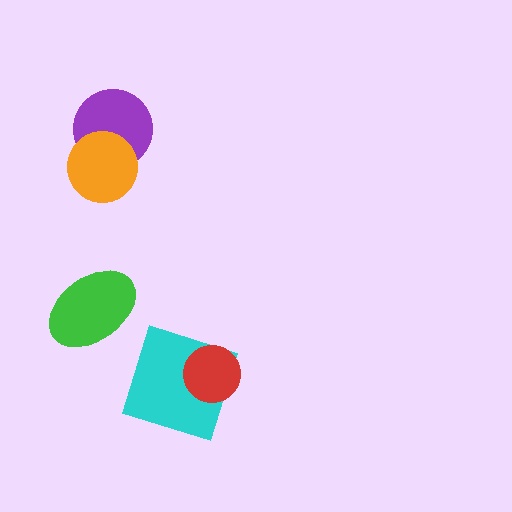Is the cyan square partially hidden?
Yes, it is partially covered by another shape.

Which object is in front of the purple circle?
The orange circle is in front of the purple circle.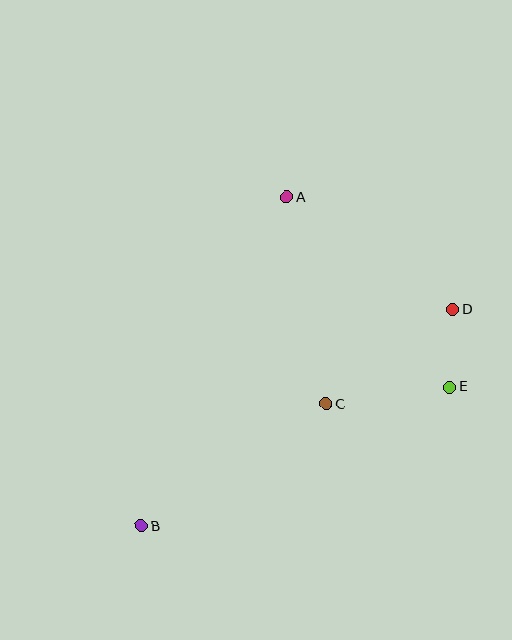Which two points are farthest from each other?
Points B and D are farthest from each other.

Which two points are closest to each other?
Points D and E are closest to each other.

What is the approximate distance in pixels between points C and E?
The distance between C and E is approximately 125 pixels.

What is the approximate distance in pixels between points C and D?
The distance between C and D is approximately 157 pixels.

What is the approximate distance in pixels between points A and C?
The distance between A and C is approximately 210 pixels.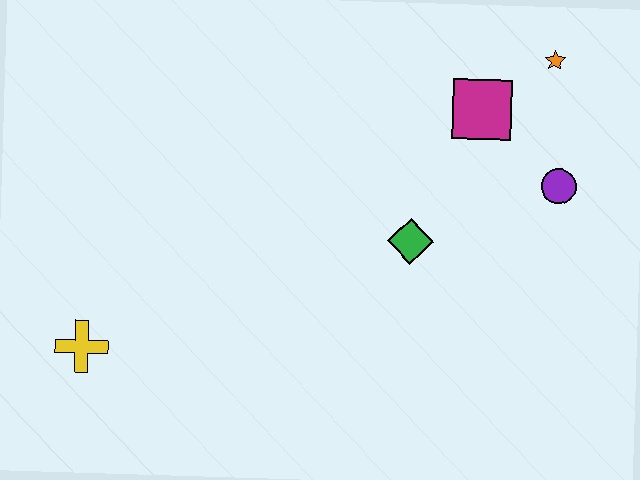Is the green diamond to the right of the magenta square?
No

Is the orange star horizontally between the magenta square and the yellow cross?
No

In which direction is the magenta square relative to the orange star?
The magenta square is to the left of the orange star.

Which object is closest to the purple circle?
The magenta square is closest to the purple circle.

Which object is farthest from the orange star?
The yellow cross is farthest from the orange star.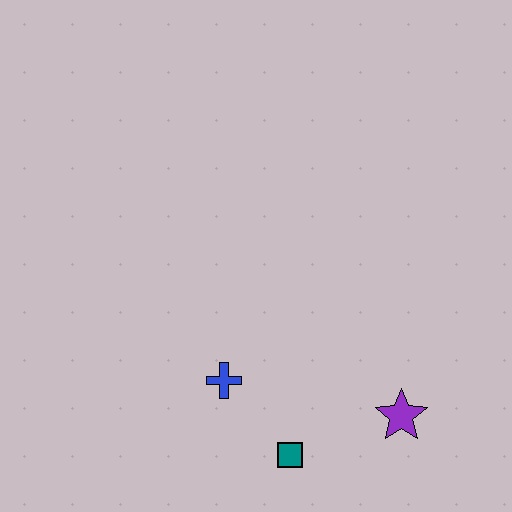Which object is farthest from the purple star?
The blue cross is farthest from the purple star.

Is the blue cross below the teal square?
No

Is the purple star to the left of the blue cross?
No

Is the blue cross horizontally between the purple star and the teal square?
No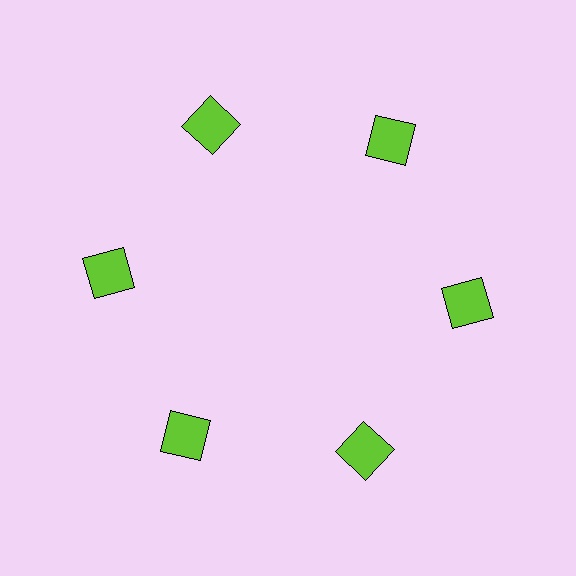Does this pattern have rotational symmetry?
Yes, this pattern has 6-fold rotational symmetry. It looks the same after rotating 60 degrees around the center.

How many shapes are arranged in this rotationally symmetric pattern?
There are 6 shapes, arranged in 6 groups of 1.